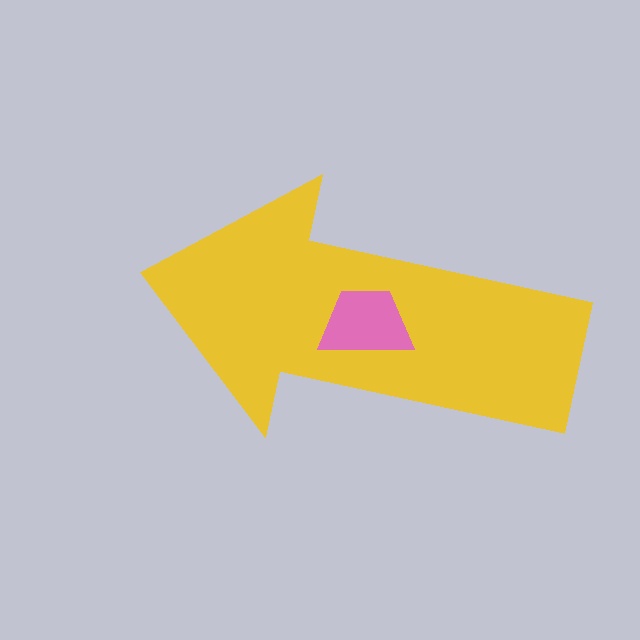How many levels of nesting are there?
2.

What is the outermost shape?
The yellow arrow.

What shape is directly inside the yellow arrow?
The pink trapezoid.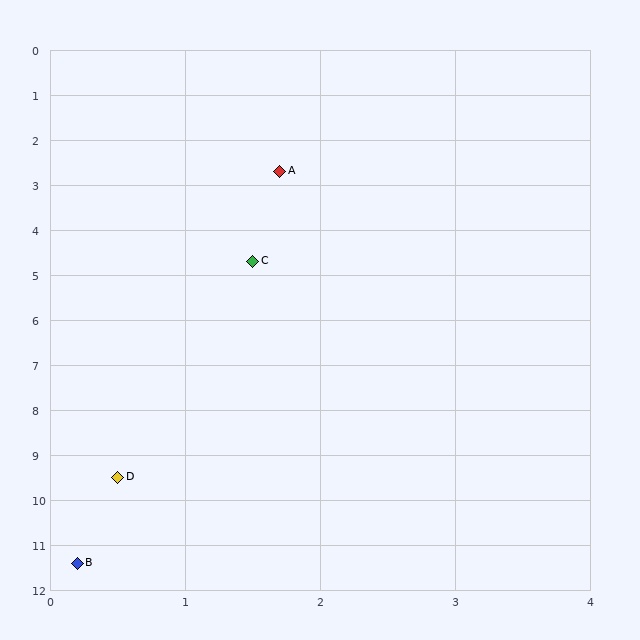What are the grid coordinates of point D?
Point D is at approximately (0.5, 9.5).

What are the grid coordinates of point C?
Point C is at approximately (1.5, 4.7).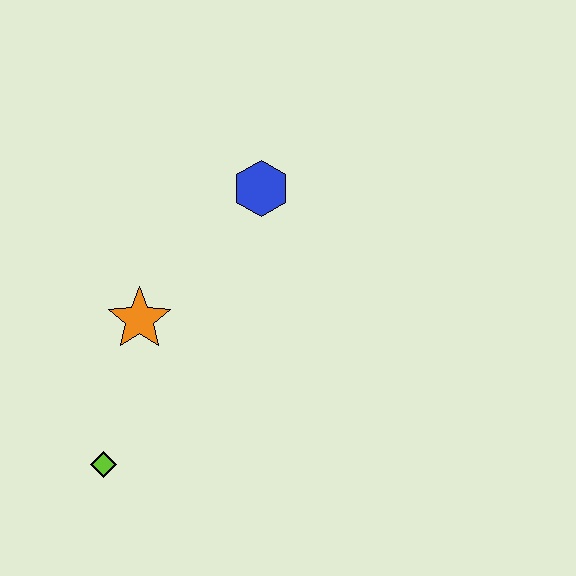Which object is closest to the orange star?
The lime diamond is closest to the orange star.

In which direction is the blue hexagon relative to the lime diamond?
The blue hexagon is above the lime diamond.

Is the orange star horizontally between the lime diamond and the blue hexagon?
Yes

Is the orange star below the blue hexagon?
Yes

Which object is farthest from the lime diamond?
The blue hexagon is farthest from the lime diamond.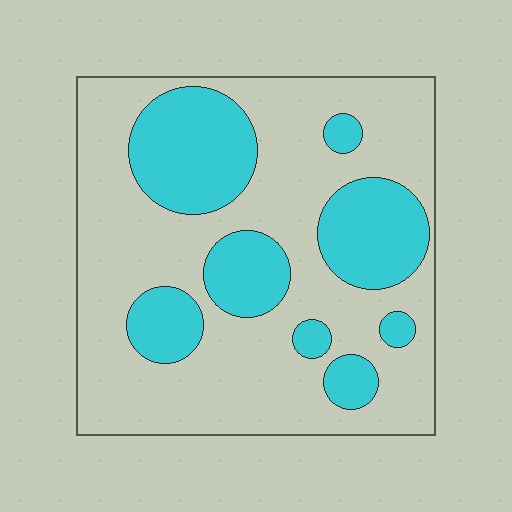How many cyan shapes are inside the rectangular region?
8.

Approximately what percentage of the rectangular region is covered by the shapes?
Approximately 30%.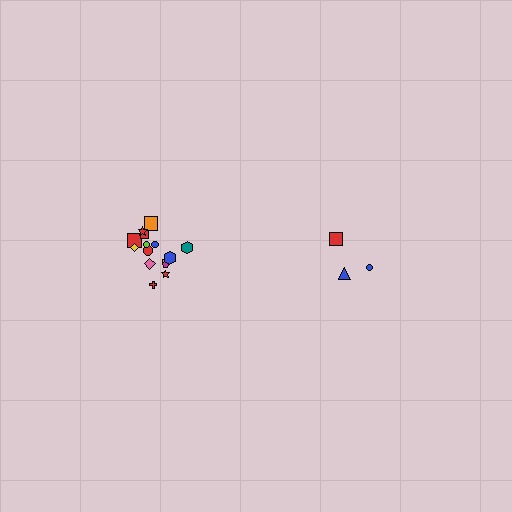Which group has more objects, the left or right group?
The left group.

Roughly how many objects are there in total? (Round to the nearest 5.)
Roughly 20 objects in total.